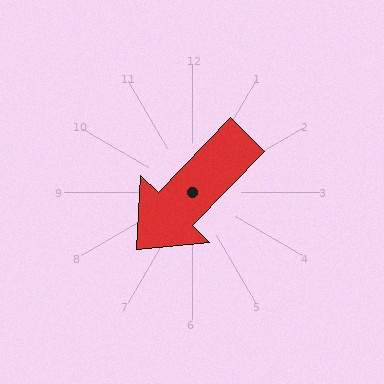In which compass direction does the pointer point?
Southwest.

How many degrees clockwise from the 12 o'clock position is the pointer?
Approximately 224 degrees.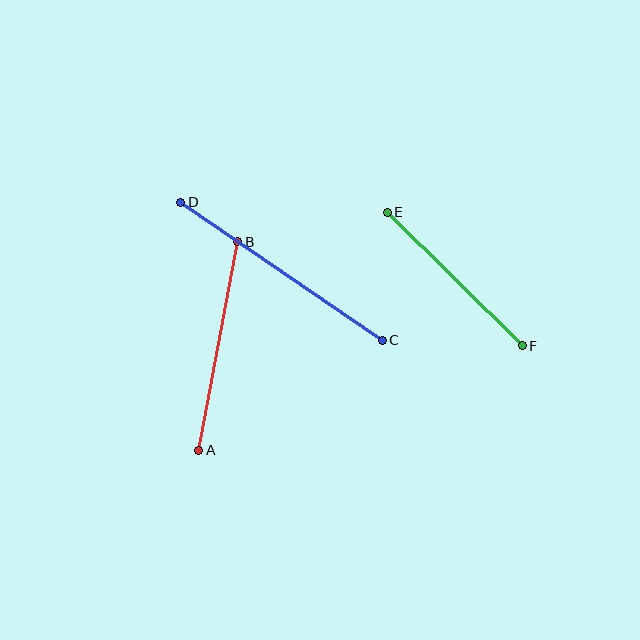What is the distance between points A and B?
The distance is approximately 212 pixels.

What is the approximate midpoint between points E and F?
The midpoint is at approximately (455, 279) pixels.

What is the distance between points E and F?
The distance is approximately 190 pixels.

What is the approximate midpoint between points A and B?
The midpoint is at approximately (218, 346) pixels.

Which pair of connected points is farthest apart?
Points C and D are farthest apart.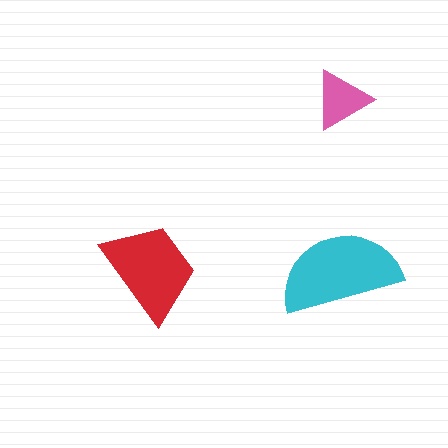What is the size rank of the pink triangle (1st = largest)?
3rd.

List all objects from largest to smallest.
The cyan semicircle, the red trapezoid, the pink triangle.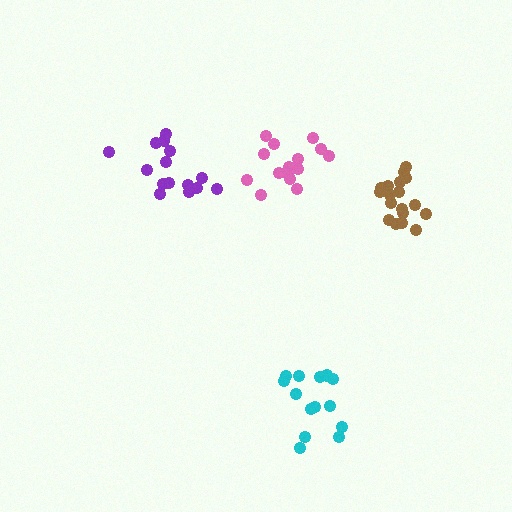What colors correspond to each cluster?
The clusters are colored: pink, brown, cyan, purple.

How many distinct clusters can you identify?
There are 4 distinct clusters.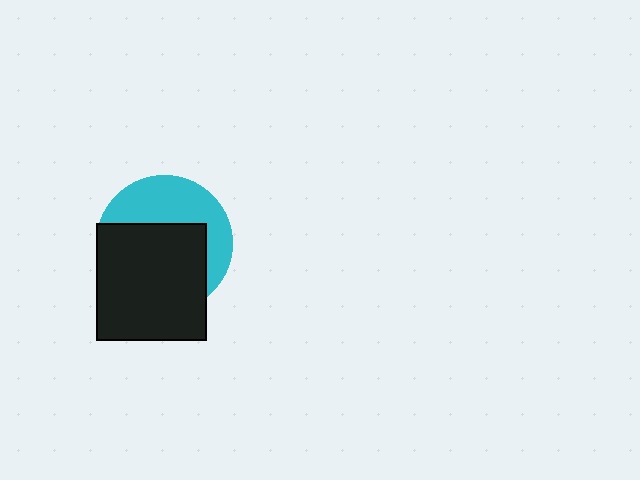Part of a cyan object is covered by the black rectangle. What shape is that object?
It is a circle.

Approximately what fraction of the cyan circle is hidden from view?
Roughly 59% of the cyan circle is hidden behind the black rectangle.